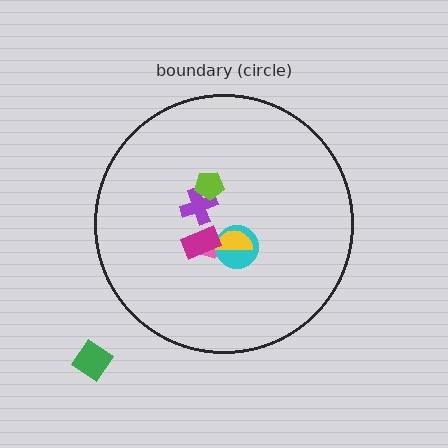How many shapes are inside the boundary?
6 inside, 1 outside.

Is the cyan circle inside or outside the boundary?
Inside.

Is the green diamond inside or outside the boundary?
Outside.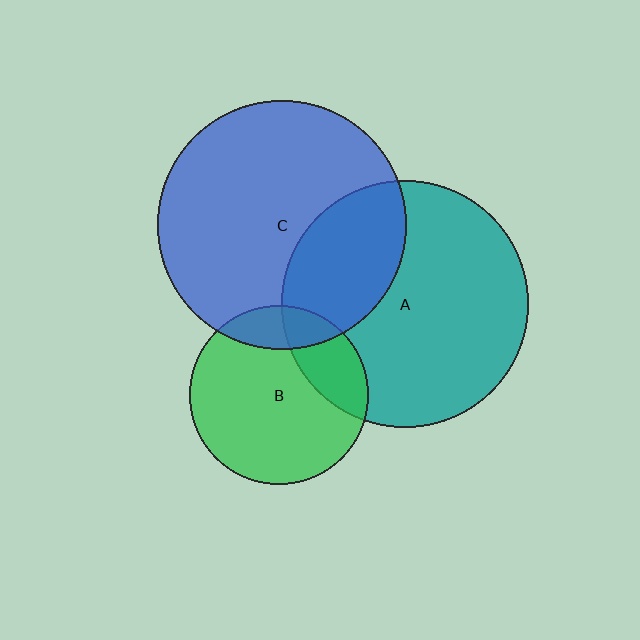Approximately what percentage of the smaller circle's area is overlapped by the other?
Approximately 20%.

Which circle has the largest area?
Circle C (blue).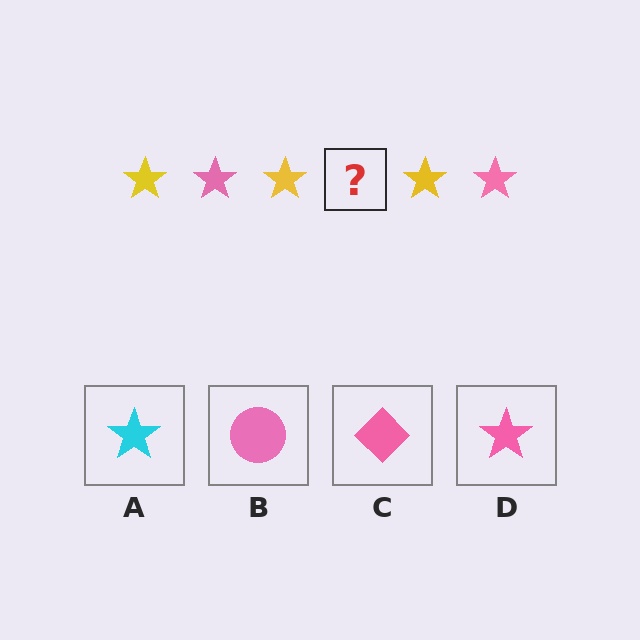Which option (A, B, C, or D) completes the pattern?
D.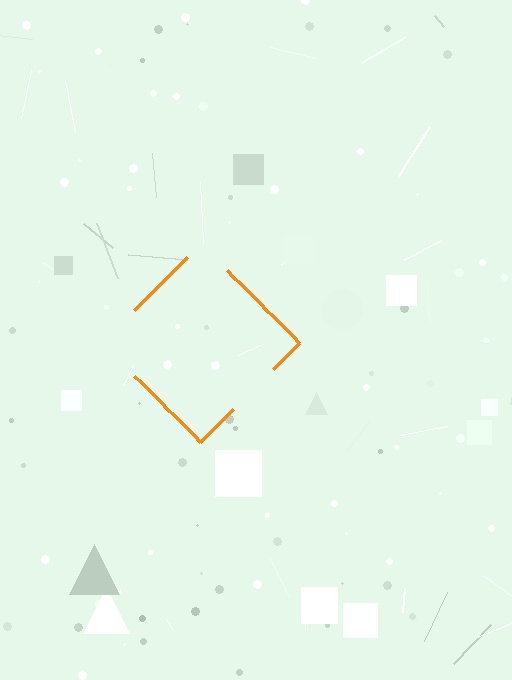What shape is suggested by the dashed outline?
The dashed outline suggests a diamond.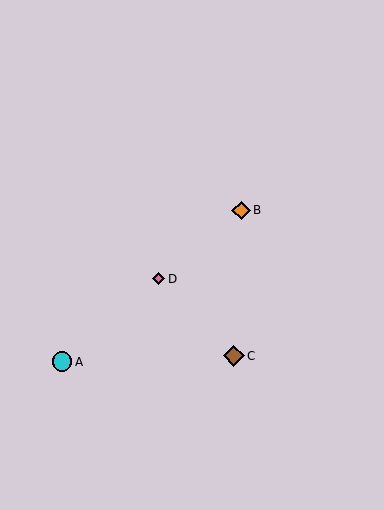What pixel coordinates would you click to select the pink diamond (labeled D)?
Click at (159, 279) to select the pink diamond D.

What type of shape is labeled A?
Shape A is a cyan circle.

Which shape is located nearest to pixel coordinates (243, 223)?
The orange diamond (labeled B) at (241, 210) is nearest to that location.